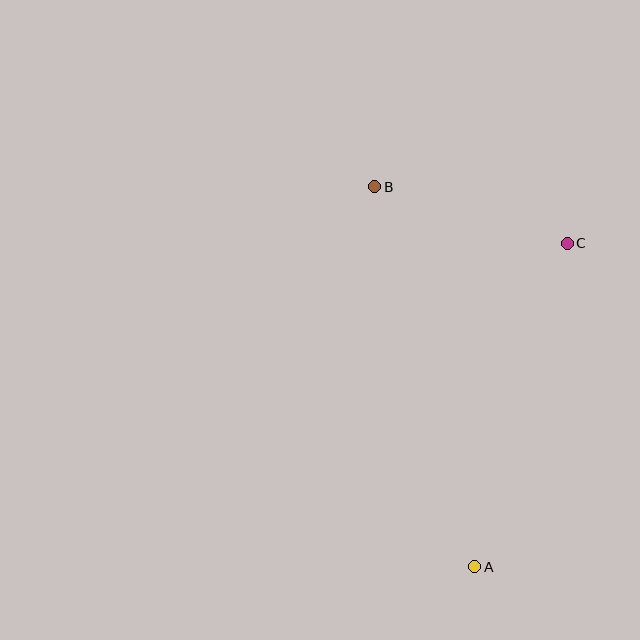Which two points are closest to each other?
Points B and C are closest to each other.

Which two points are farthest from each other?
Points A and B are farthest from each other.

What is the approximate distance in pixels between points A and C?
The distance between A and C is approximately 337 pixels.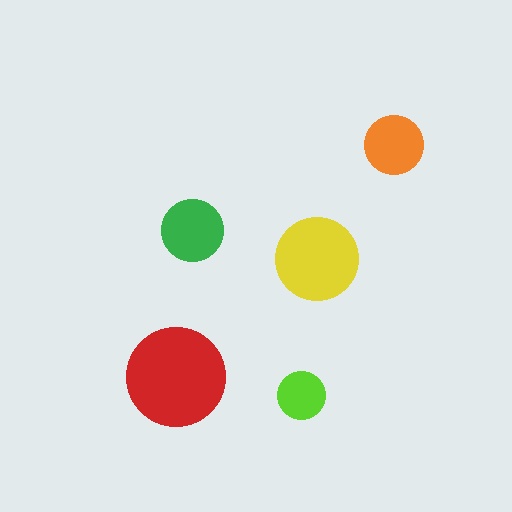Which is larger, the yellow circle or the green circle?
The yellow one.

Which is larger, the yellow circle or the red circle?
The red one.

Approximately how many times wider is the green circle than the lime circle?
About 1.5 times wider.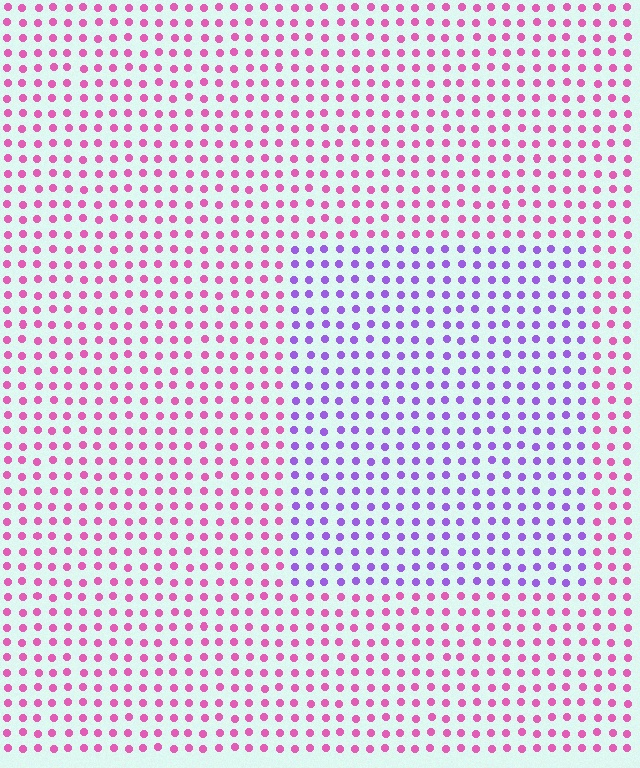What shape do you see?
I see a rectangle.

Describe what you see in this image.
The image is filled with small pink elements in a uniform arrangement. A rectangle-shaped region is visible where the elements are tinted to a slightly different hue, forming a subtle color boundary.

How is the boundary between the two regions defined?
The boundary is defined purely by a slight shift in hue (about 50 degrees). Spacing, size, and orientation are identical on both sides.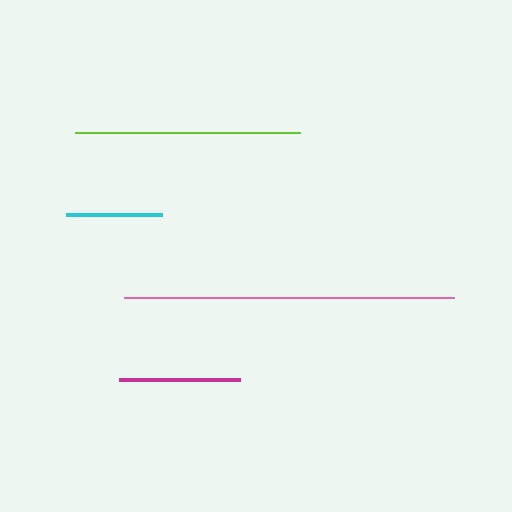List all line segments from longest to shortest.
From longest to shortest: pink, lime, magenta, cyan.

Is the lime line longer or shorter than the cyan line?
The lime line is longer than the cyan line.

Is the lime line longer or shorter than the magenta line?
The lime line is longer than the magenta line.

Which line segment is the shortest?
The cyan line is the shortest at approximately 96 pixels.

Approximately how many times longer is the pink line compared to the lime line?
The pink line is approximately 1.5 times the length of the lime line.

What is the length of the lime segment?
The lime segment is approximately 225 pixels long.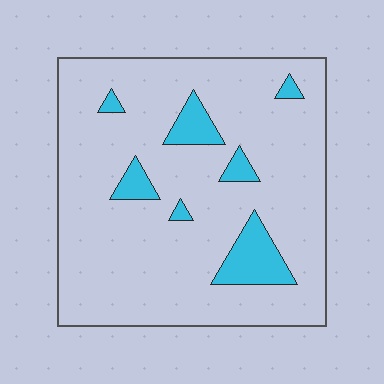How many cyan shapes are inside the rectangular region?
7.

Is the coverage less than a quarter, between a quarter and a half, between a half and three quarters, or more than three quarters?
Less than a quarter.